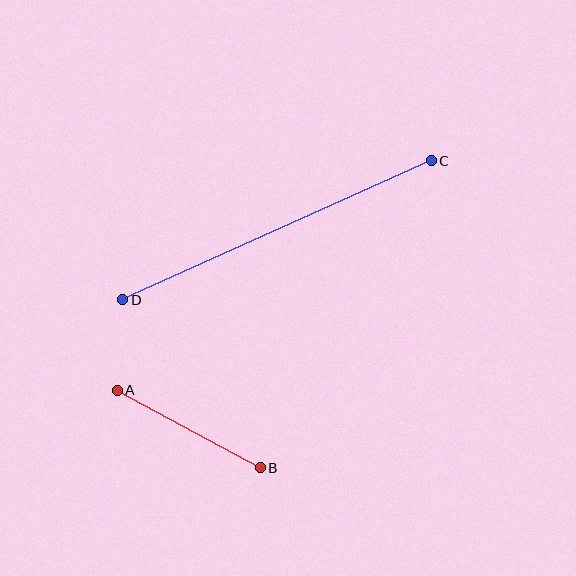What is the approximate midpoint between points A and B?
The midpoint is at approximately (189, 429) pixels.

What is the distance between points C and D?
The distance is approximately 339 pixels.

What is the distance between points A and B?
The distance is approximately 163 pixels.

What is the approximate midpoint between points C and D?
The midpoint is at approximately (277, 230) pixels.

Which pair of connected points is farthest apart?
Points C and D are farthest apart.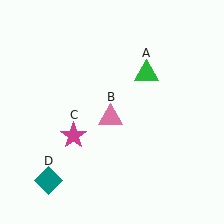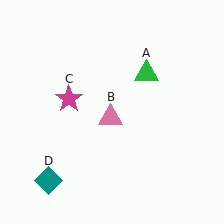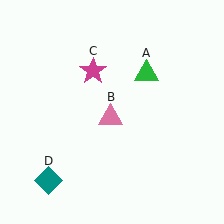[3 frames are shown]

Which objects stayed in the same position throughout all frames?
Green triangle (object A) and pink triangle (object B) and teal diamond (object D) remained stationary.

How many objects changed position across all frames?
1 object changed position: magenta star (object C).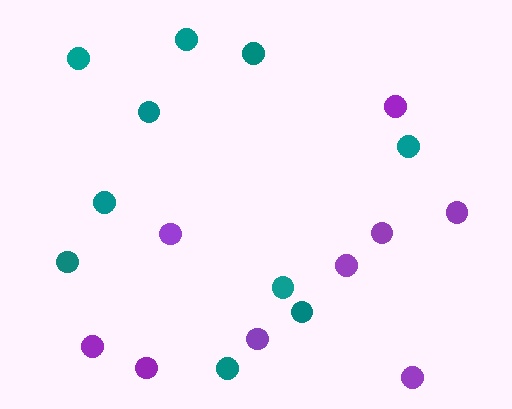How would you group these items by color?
There are 2 groups: one group of purple circles (9) and one group of teal circles (10).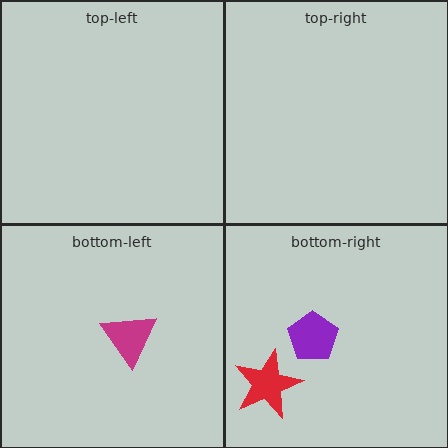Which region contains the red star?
The bottom-right region.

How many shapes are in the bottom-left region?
1.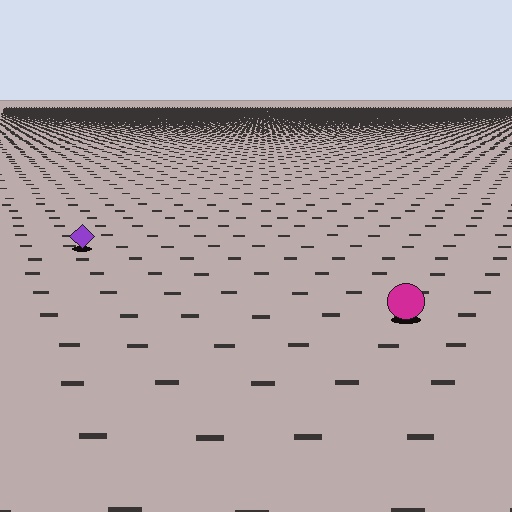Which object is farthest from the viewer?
The purple diamond is farthest from the viewer. It appears smaller and the ground texture around it is denser.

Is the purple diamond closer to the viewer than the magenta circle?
No. The magenta circle is closer — you can tell from the texture gradient: the ground texture is coarser near it.